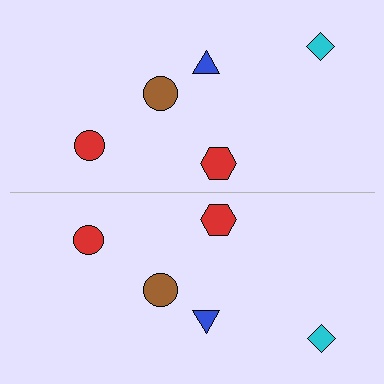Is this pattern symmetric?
Yes, this pattern has bilateral (reflection) symmetry.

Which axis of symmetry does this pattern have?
The pattern has a horizontal axis of symmetry running through the center of the image.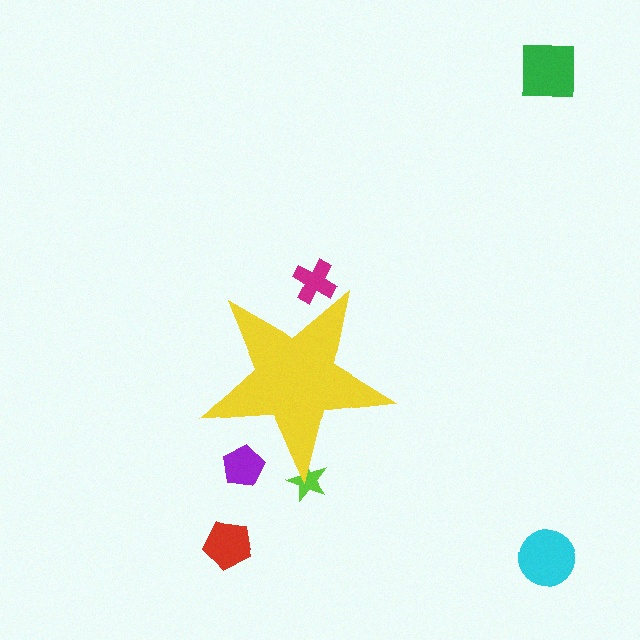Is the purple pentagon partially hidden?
Yes, the purple pentagon is partially hidden behind the yellow star.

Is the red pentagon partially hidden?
No, the red pentagon is fully visible.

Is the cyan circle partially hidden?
No, the cyan circle is fully visible.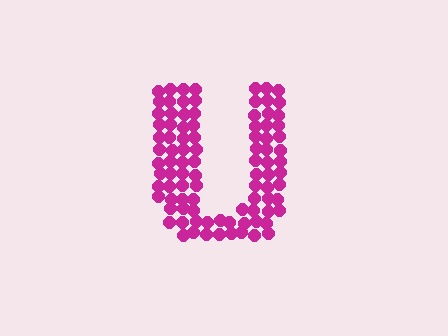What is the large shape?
The large shape is the letter U.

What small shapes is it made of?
It is made of small circles.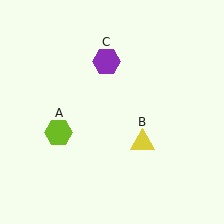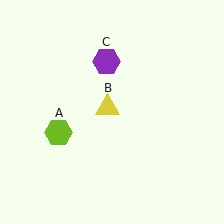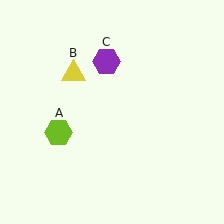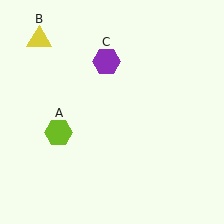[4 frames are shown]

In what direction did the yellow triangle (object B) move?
The yellow triangle (object B) moved up and to the left.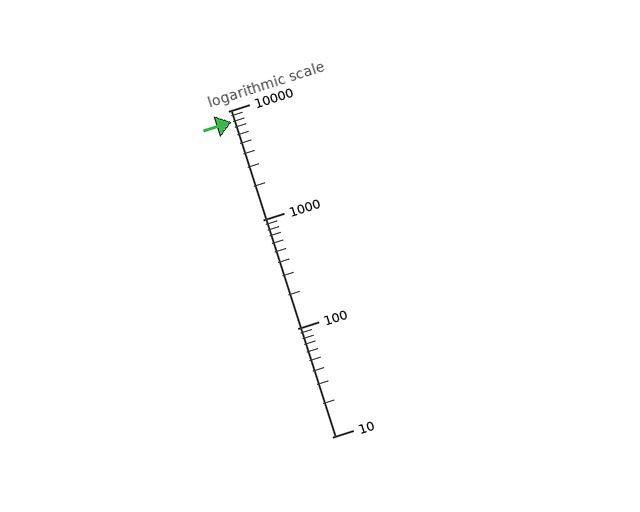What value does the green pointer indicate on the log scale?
The pointer indicates approximately 8000.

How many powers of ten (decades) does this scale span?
The scale spans 3 decades, from 10 to 10000.